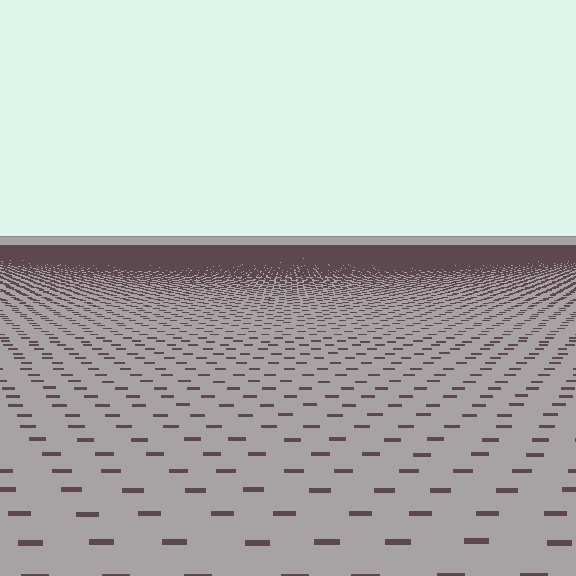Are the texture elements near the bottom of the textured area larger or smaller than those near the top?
Larger. Near the bottom, elements are closer to the viewer and appear at a bigger on-screen size.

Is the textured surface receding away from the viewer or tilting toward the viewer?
The surface is receding away from the viewer. Texture elements get smaller and denser toward the top.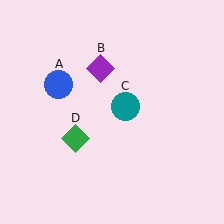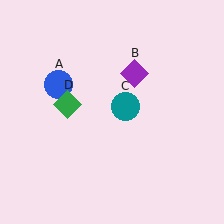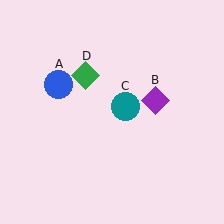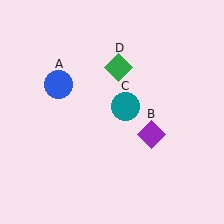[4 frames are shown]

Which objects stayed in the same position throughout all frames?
Blue circle (object A) and teal circle (object C) remained stationary.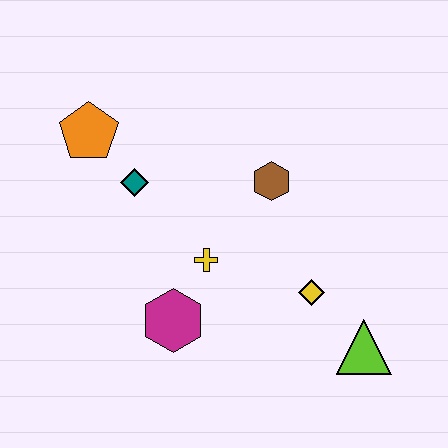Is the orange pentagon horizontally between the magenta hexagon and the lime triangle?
No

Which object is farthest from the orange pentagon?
The lime triangle is farthest from the orange pentagon.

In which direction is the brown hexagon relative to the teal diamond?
The brown hexagon is to the right of the teal diamond.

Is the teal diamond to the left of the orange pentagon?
No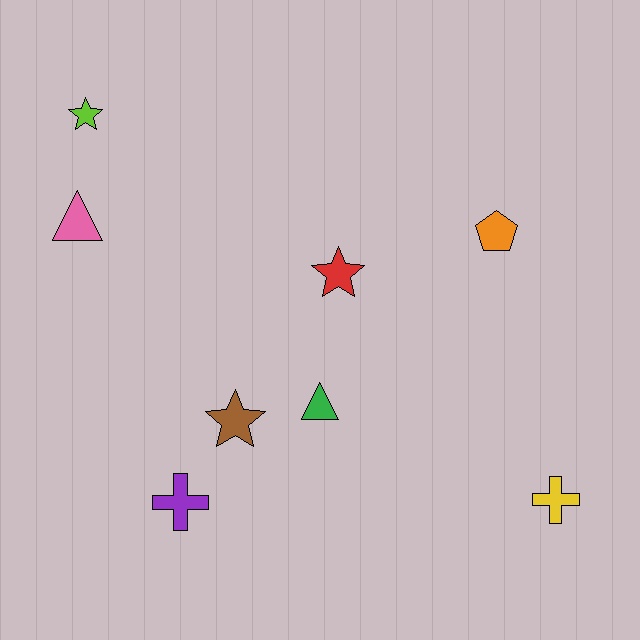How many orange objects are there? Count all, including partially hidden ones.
There is 1 orange object.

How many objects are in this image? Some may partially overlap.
There are 8 objects.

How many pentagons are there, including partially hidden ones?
There is 1 pentagon.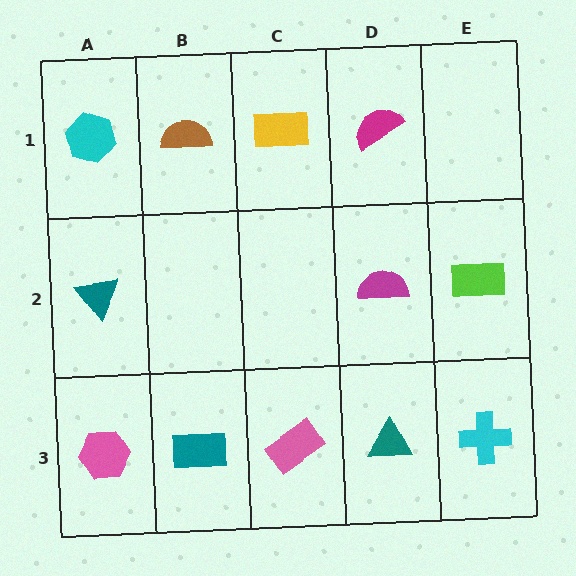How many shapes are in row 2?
3 shapes.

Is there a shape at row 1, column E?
No, that cell is empty.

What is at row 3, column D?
A teal triangle.